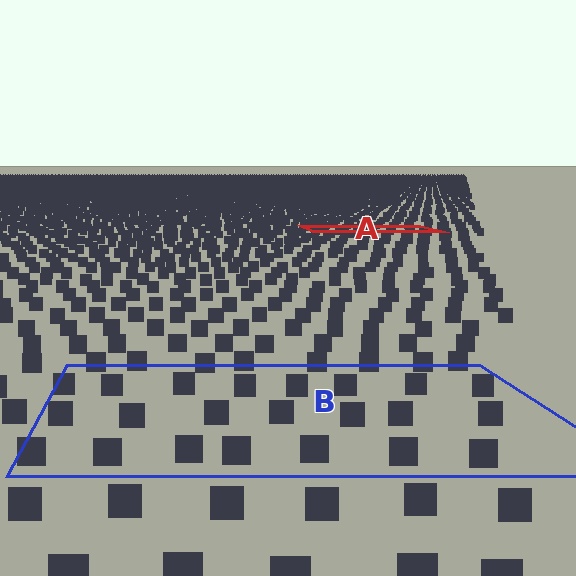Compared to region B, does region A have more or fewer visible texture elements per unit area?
Region A has more texture elements per unit area — they are packed more densely because it is farther away.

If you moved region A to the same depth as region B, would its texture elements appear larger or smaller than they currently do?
They would appear larger. At a closer depth, the same texture elements are projected at a bigger on-screen size.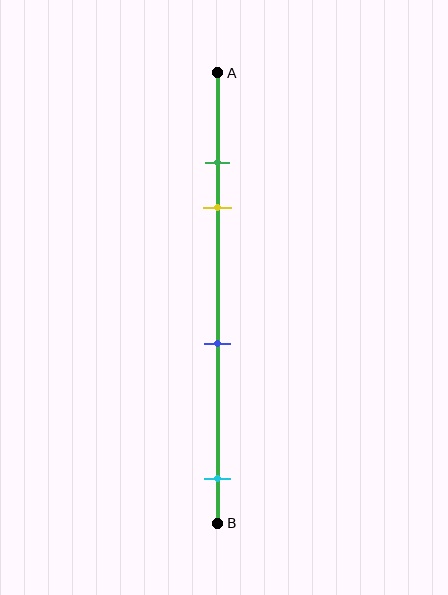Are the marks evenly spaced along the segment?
No, the marks are not evenly spaced.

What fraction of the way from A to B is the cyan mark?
The cyan mark is approximately 90% (0.9) of the way from A to B.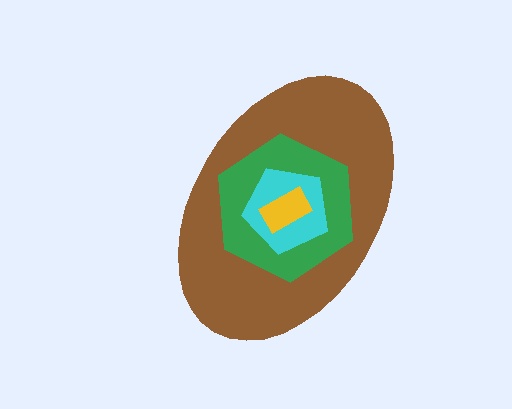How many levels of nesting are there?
4.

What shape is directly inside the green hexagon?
The cyan pentagon.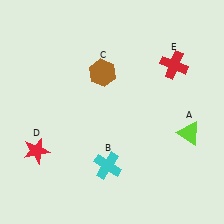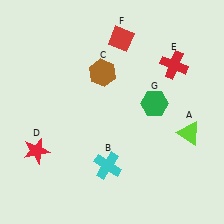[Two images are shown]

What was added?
A red diamond (F), a green hexagon (G) were added in Image 2.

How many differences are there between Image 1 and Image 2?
There are 2 differences between the two images.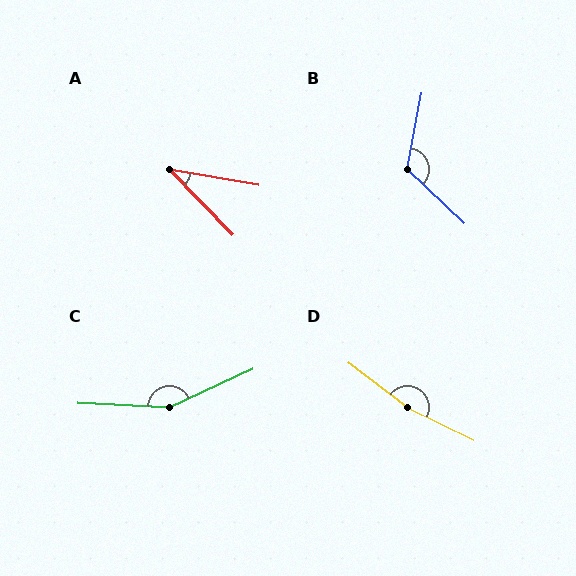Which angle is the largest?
D, at approximately 169 degrees.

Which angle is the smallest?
A, at approximately 36 degrees.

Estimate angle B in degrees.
Approximately 123 degrees.